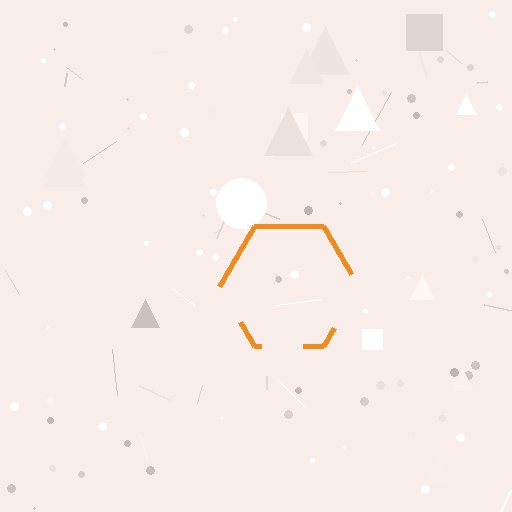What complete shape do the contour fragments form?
The contour fragments form a hexagon.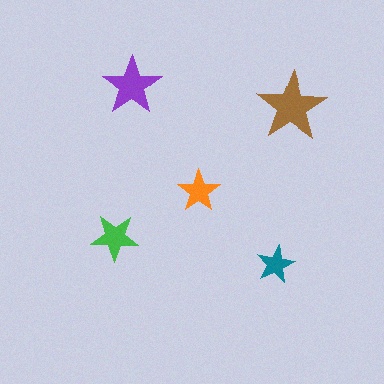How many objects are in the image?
There are 5 objects in the image.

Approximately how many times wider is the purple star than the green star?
About 1.5 times wider.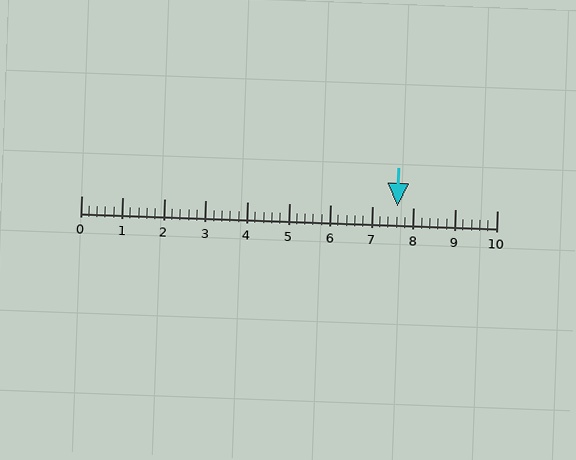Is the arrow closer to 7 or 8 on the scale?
The arrow is closer to 8.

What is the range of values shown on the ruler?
The ruler shows values from 0 to 10.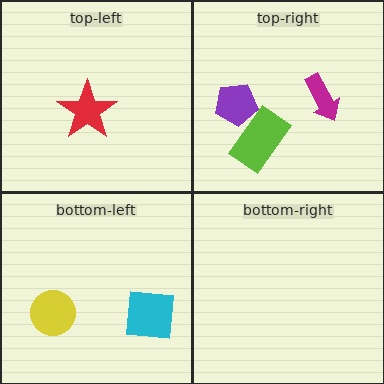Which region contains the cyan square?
The bottom-left region.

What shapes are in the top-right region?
The purple pentagon, the lime rectangle, the magenta arrow.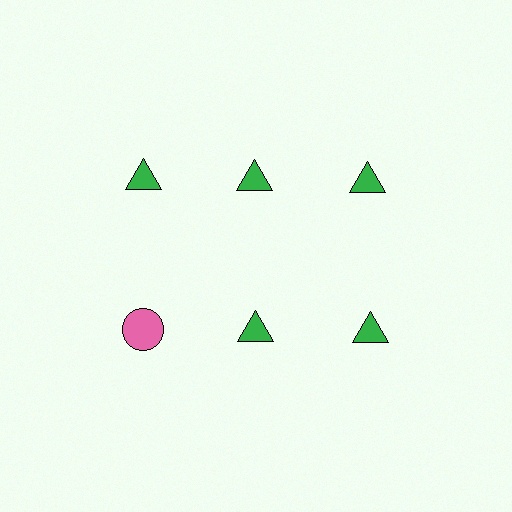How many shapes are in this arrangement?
There are 6 shapes arranged in a grid pattern.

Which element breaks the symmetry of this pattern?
The pink circle in the second row, leftmost column breaks the symmetry. All other shapes are green triangles.